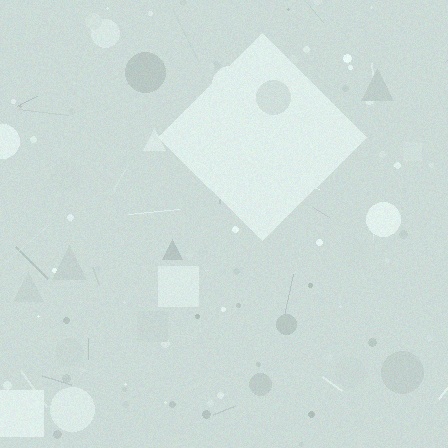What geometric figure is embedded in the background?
A diamond is embedded in the background.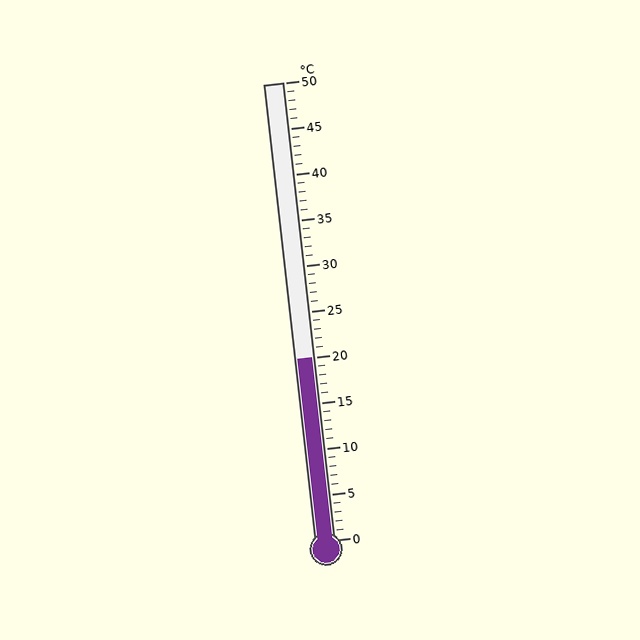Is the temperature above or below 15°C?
The temperature is above 15°C.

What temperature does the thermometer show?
The thermometer shows approximately 20°C.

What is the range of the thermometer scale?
The thermometer scale ranges from 0°C to 50°C.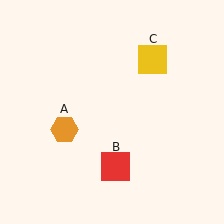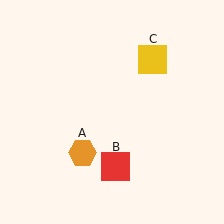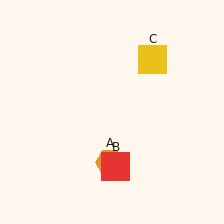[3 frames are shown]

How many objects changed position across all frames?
1 object changed position: orange hexagon (object A).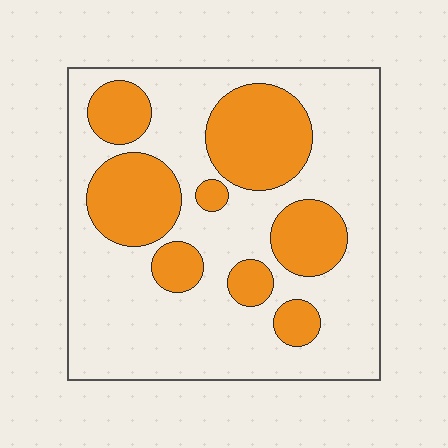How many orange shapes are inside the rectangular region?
8.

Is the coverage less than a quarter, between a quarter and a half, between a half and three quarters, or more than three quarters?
Between a quarter and a half.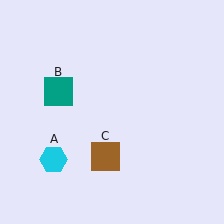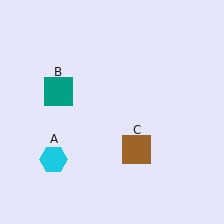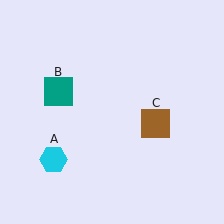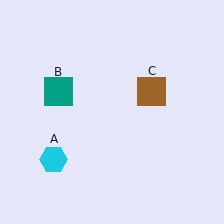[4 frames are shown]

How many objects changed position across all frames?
1 object changed position: brown square (object C).